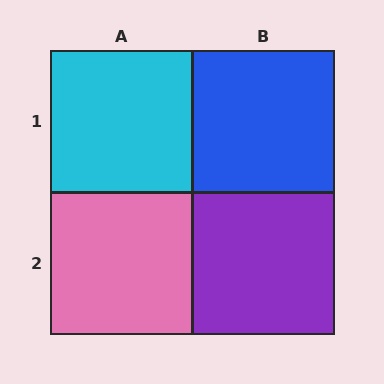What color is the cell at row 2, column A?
Pink.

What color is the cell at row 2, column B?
Purple.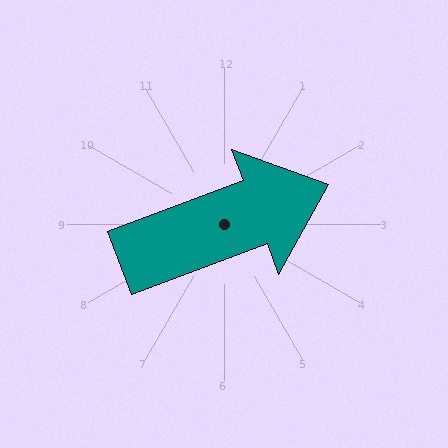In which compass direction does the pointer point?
East.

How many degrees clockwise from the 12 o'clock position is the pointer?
Approximately 69 degrees.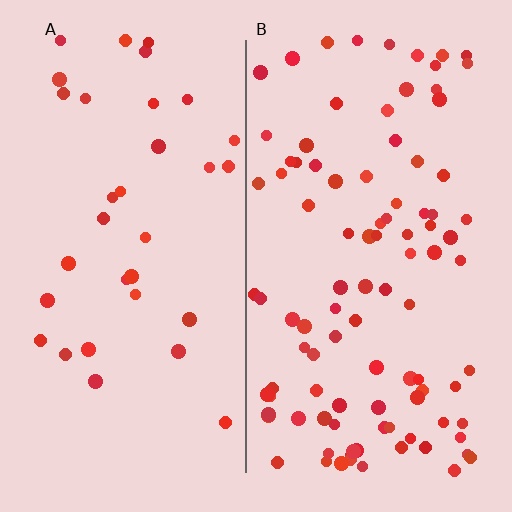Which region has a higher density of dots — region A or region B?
B (the right).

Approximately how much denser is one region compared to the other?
Approximately 2.9× — region B over region A.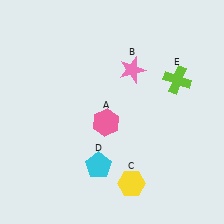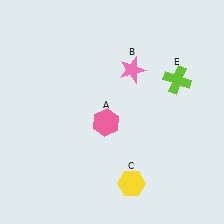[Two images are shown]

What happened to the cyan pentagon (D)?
The cyan pentagon (D) was removed in Image 2. It was in the bottom-left area of Image 1.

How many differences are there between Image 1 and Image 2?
There is 1 difference between the two images.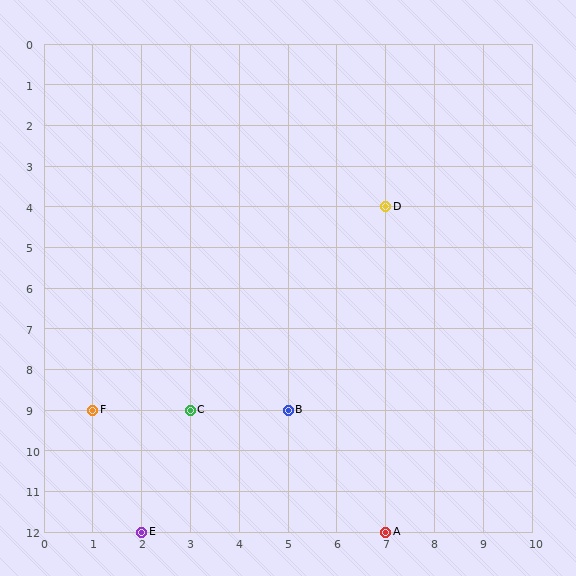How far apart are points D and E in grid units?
Points D and E are 5 columns and 8 rows apart (about 9.4 grid units diagonally).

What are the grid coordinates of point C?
Point C is at grid coordinates (3, 9).